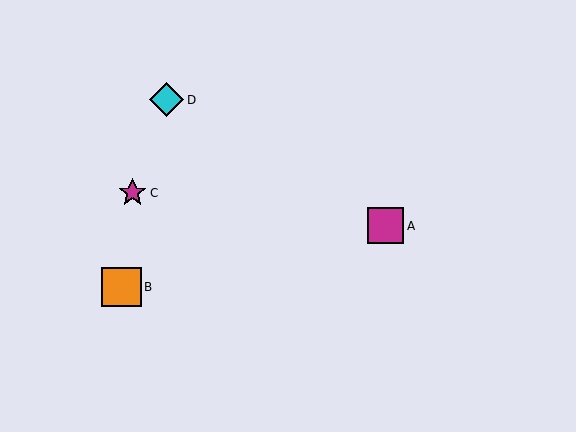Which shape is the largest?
The orange square (labeled B) is the largest.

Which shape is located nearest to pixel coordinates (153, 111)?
The cyan diamond (labeled D) at (167, 100) is nearest to that location.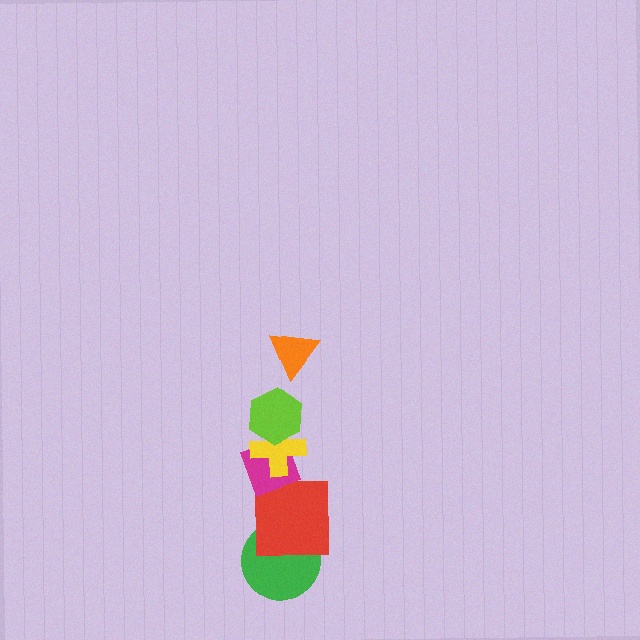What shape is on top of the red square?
The magenta diamond is on top of the red square.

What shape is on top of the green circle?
The red square is on top of the green circle.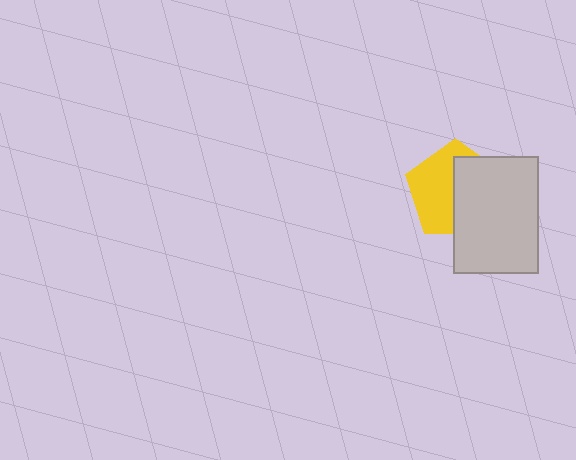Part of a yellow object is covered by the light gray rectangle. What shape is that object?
It is a pentagon.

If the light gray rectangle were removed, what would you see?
You would see the complete yellow pentagon.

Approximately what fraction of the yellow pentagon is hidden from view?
Roughly 49% of the yellow pentagon is hidden behind the light gray rectangle.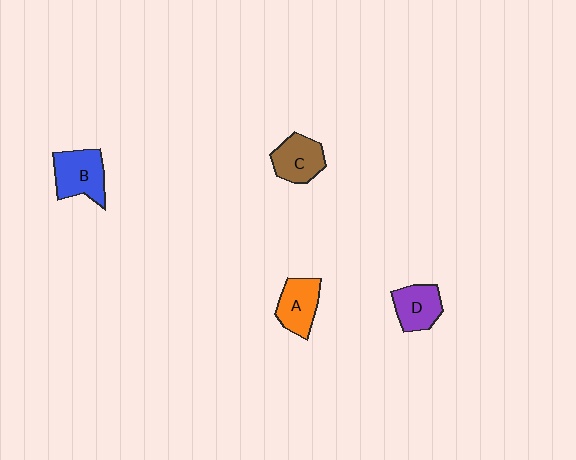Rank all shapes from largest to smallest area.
From largest to smallest: B (blue), A (orange), C (brown), D (purple).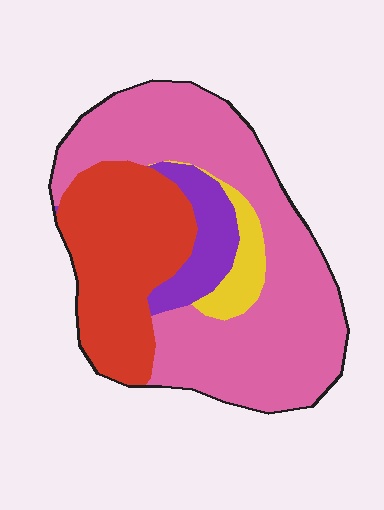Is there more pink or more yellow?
Pink.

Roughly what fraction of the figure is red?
Red covers 29% of the figure.